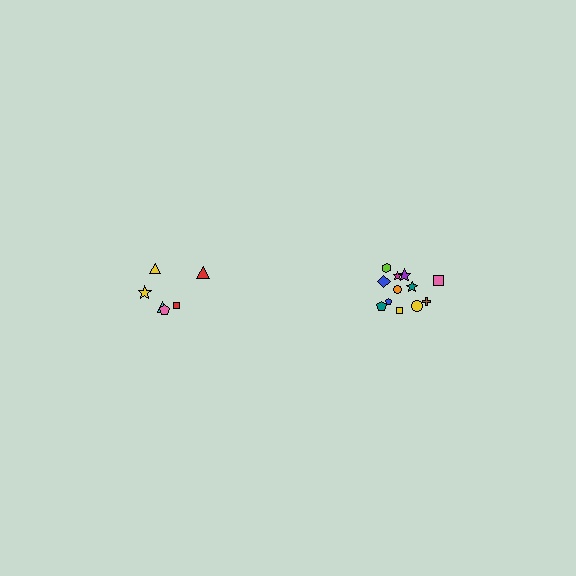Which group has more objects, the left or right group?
The right group.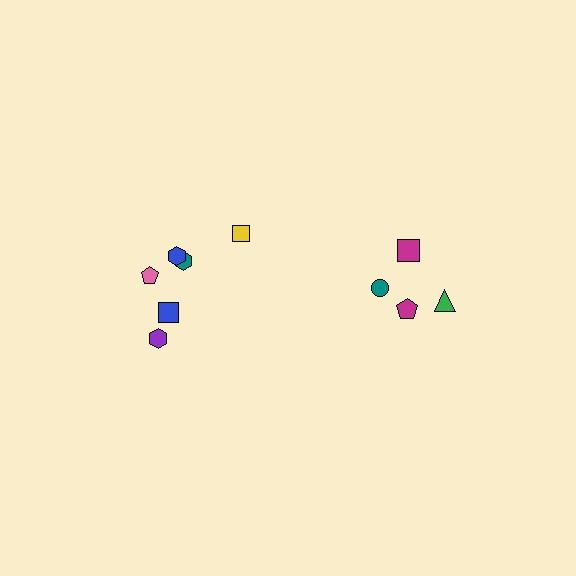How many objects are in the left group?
There are 6 objects.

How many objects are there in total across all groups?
There are 10 objects.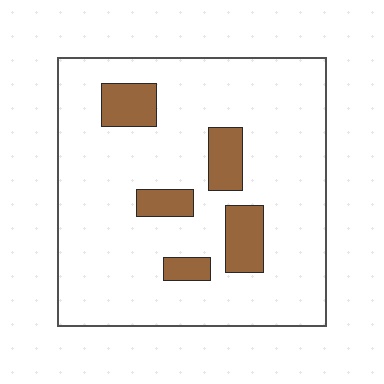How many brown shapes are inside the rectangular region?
5.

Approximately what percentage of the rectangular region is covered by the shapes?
Approximately 15%.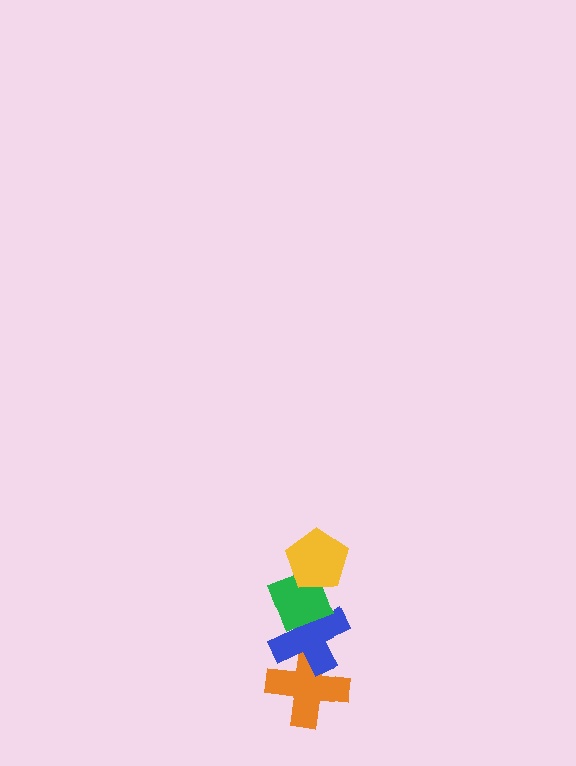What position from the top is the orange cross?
The orange cross is 4th from the top.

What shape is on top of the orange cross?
The blue cross is on top of the orange cross.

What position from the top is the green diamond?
The green diamond is 2nd from the top.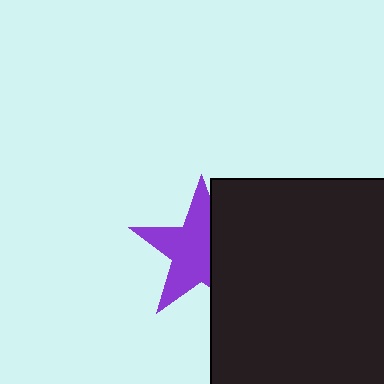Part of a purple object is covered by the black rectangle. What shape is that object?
It is a star.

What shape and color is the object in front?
The object in front is a black rectangle.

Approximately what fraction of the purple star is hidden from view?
Roughly 39% of the purple star is hidden behind the black rectangle.